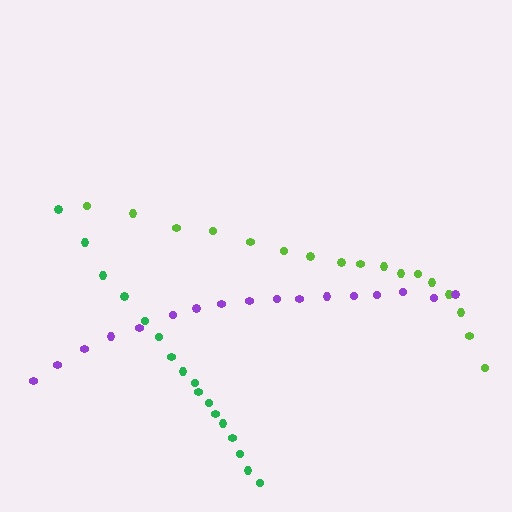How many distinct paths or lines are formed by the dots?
There are 3 distinct paths.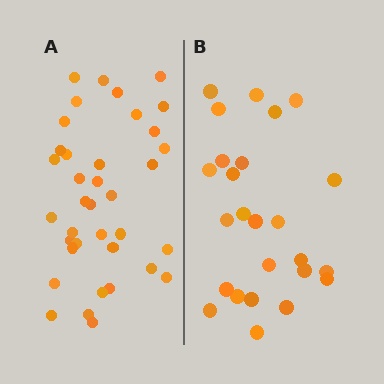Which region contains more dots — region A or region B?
Region A (the left region) has more dots.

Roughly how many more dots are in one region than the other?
Region A has roughly 12 or so more dots than region B.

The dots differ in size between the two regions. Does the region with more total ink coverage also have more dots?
No. Region B has more total ink coverage because its dots are larger, but region A actually contains more individual dots. Total area can be misleading — the number of items is what matters here.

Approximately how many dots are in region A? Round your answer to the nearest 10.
About 40 dots. (The exact count is 37, which rounds to 40.)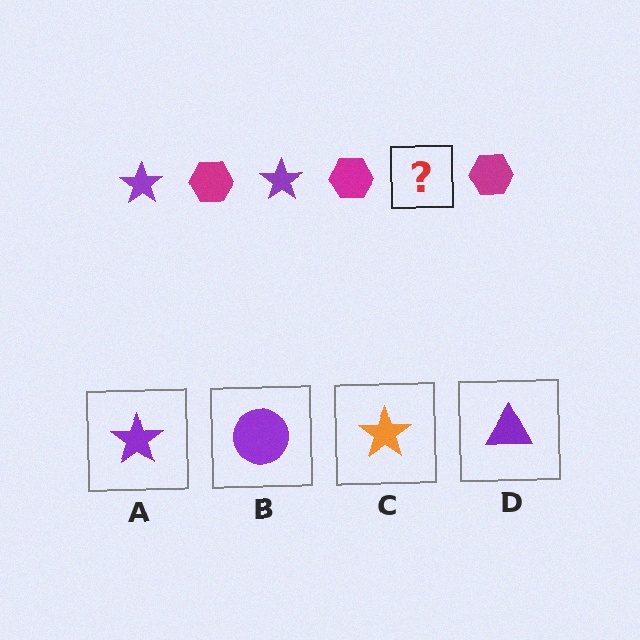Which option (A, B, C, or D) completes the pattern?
A.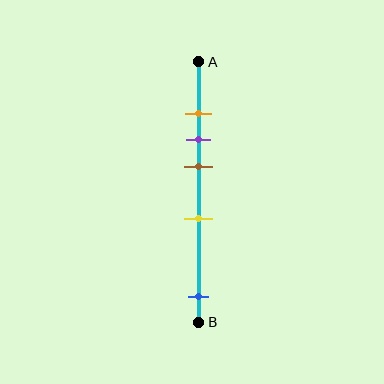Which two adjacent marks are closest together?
The orange and purple marks are the closest adjacent pair.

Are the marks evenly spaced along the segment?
No, the marks are not evenly spaced.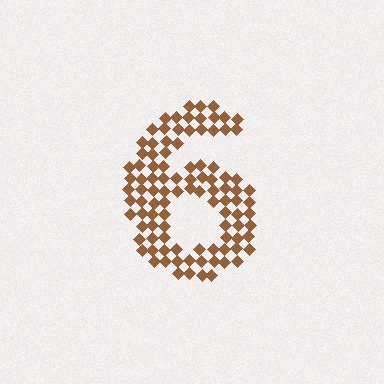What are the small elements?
The small elements are diamonds.